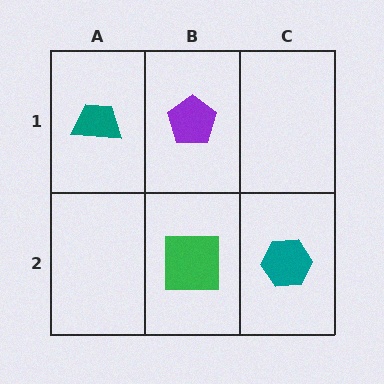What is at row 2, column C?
A teal hexagon.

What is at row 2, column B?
A green square.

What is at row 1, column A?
A teal trapezoid.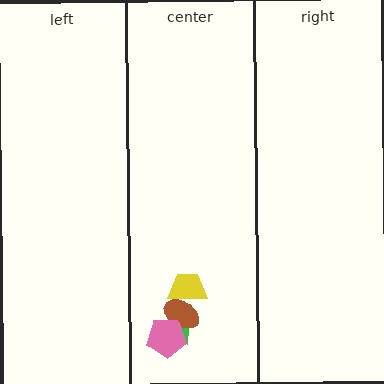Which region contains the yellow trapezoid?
The center region.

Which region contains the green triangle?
The center region.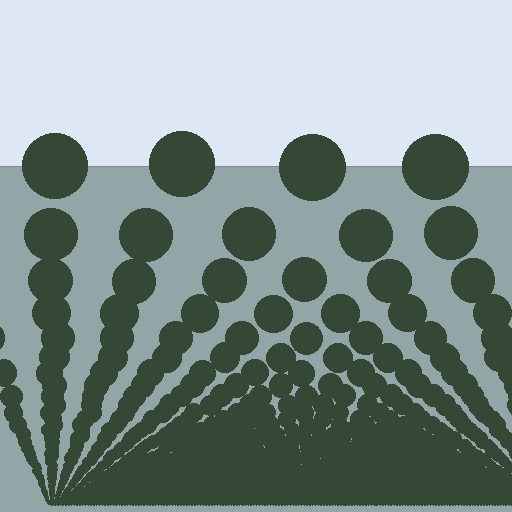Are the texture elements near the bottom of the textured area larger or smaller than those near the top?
Smaller. The gradient is inverted — elements near the bottom are smaller and denser.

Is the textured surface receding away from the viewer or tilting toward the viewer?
The surface appears to tilt toward the viewer. Texture elements get larger and sparser toward the top.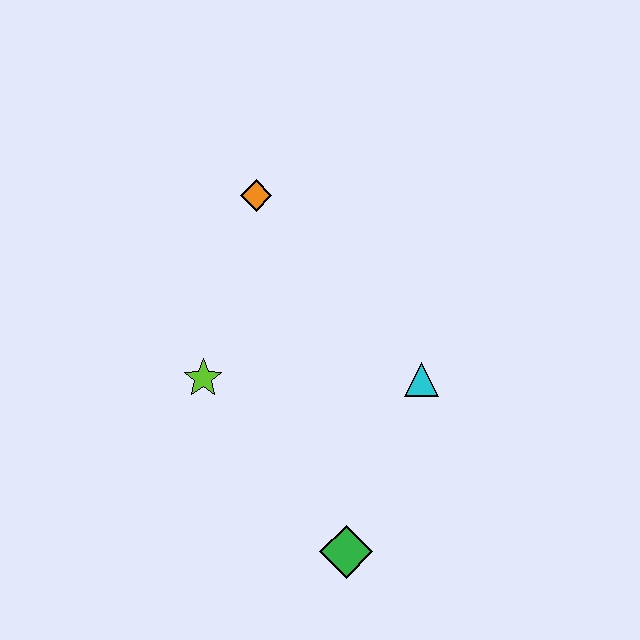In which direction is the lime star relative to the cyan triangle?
The lime star is to the left of the cyan triangle.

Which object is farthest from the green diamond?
The orange diamond is farthest from the green diamond.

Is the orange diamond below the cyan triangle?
No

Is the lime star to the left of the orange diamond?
Yes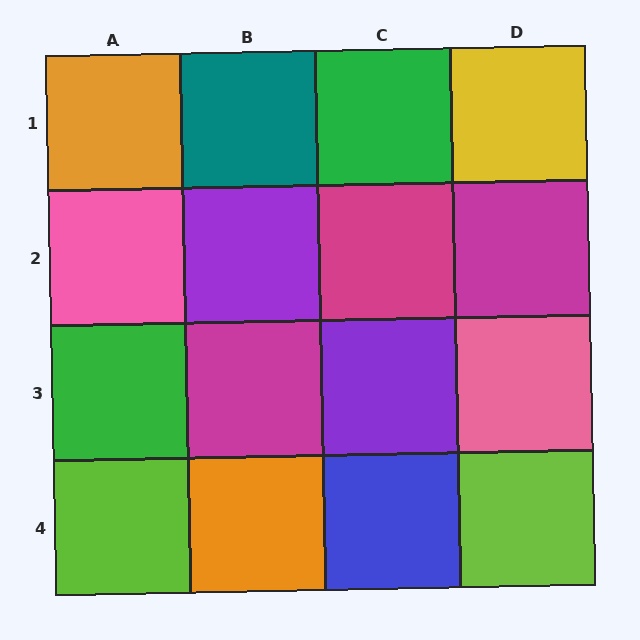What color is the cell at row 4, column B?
Orange.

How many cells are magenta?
3 cells are magenta.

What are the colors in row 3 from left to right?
Green, magenta, purple, pink.